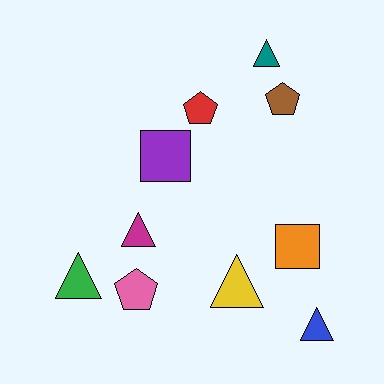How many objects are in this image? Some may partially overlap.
There are 10 objects.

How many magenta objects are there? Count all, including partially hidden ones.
There is 1 magenta object.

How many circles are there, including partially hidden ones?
There are no circles.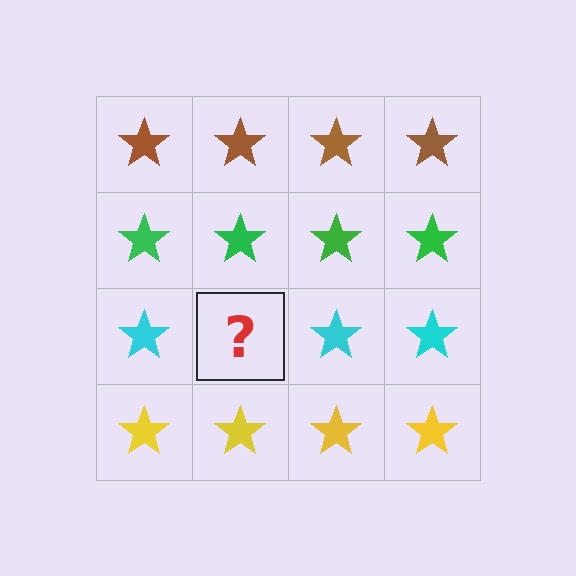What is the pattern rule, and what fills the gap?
The rule is that each row has a consistent color. The gap should be filled with a cyan star.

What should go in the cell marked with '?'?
The missing cell should contain a cyan star.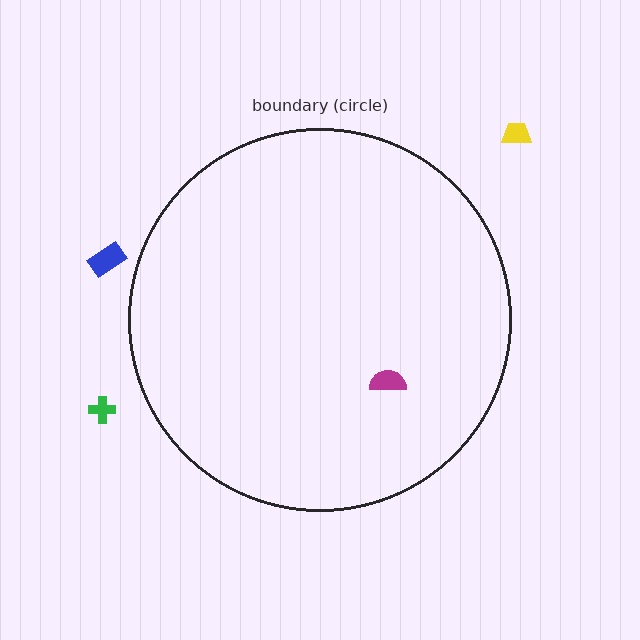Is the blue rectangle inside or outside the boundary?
Outside.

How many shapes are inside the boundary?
1 inside, 3 outside.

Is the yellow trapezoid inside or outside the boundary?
Outside.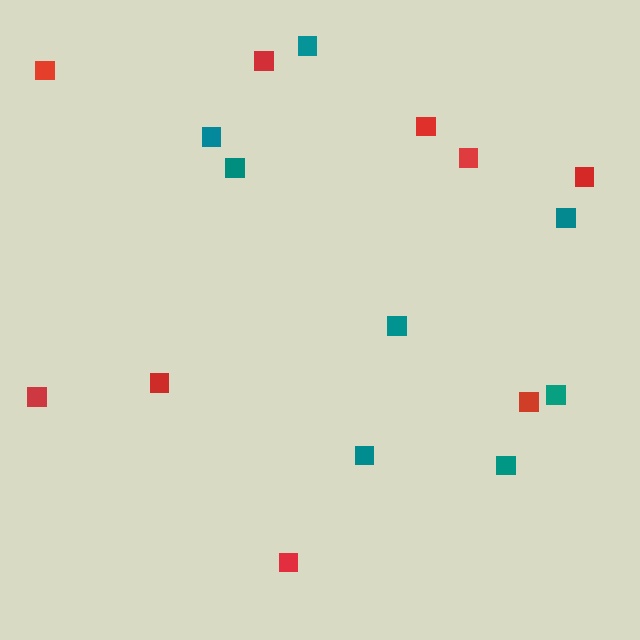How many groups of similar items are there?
There are 2 groups: one group of red squares (9) and one group of teal squares (8).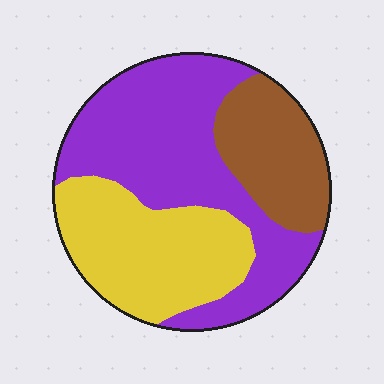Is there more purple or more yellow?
Purple.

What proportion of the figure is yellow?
Yellow takes up about one third (1/3) of the figure.